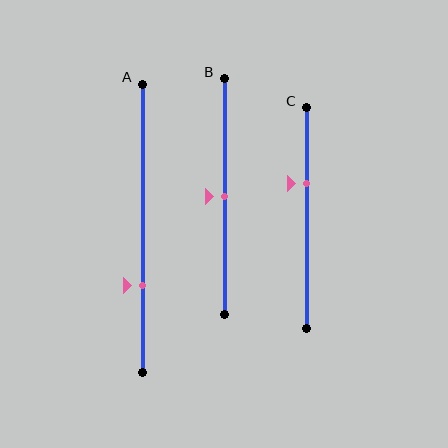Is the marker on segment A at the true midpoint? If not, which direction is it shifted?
No, the marker on segment A is shifted downward by about 20% of the segment length.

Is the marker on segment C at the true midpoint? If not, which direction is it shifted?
No, the marker on segment C is shifted upward by about 16% of the segment length.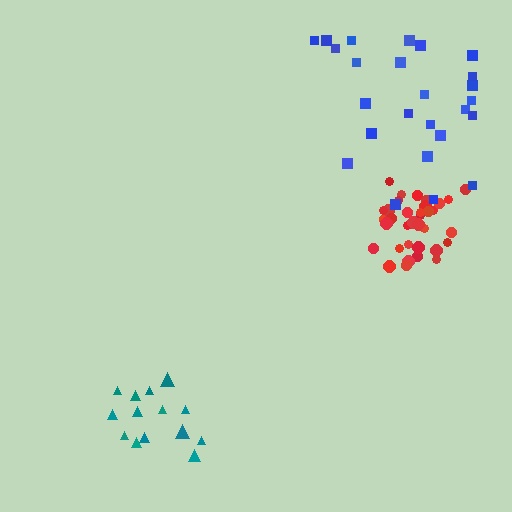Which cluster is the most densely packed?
Red.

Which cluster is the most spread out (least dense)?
Blue.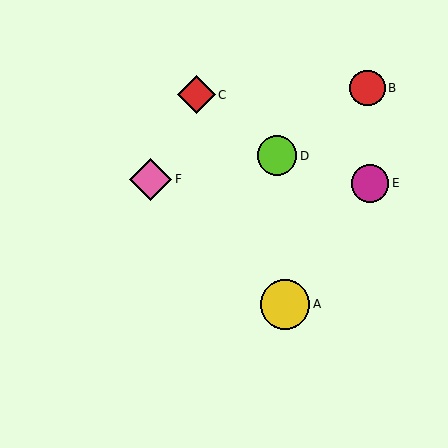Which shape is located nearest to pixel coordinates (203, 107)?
The red diamond (labeled C) at (196, 95) is nearest to that location.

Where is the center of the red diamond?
The center of the red diamond is at (196, 95).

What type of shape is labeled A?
Shape A is a yellow circle.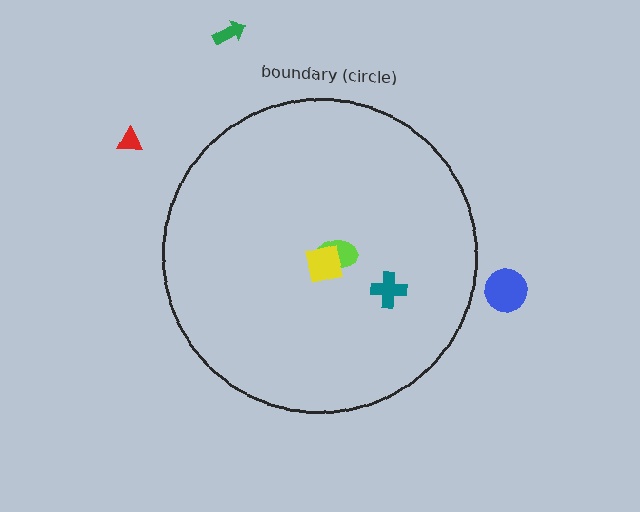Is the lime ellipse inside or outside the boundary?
Inside.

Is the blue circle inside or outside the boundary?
Outside.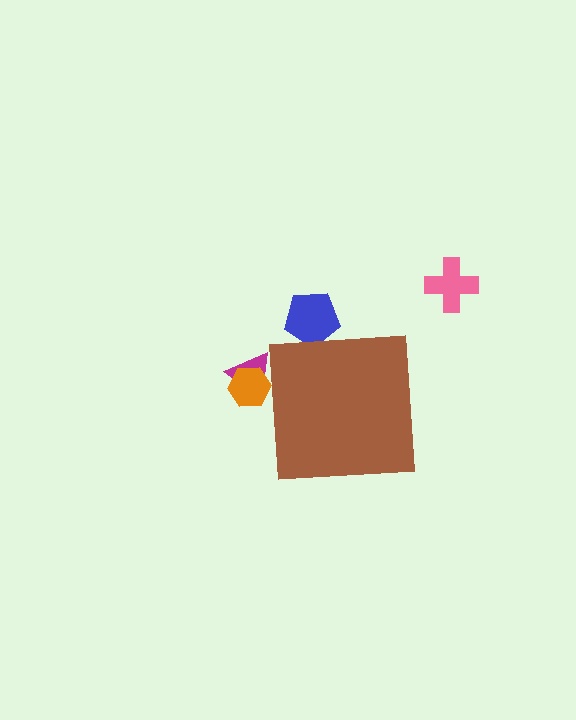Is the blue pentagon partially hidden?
Yes, the blue pentagon is partially hidden behind the brown square.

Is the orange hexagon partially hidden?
Yes, the orange hexagon is partially hidden behind the brown square.